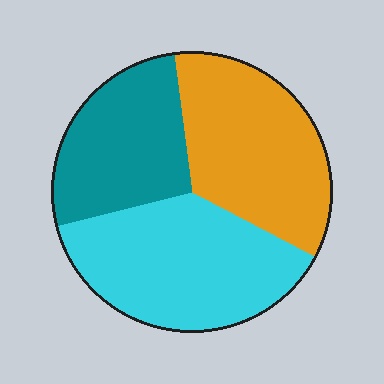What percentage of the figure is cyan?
Cyan covers about 40% of the figure.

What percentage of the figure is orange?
Orange covers 35% of the figure.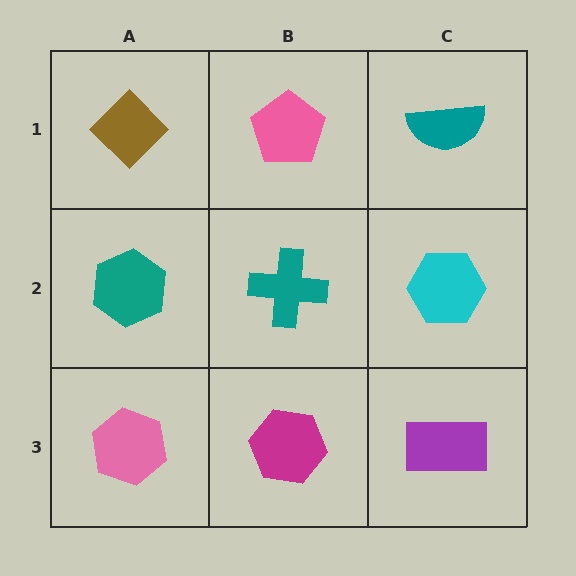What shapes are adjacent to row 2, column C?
A teal semicircle (row 1, column C), a purple rectangle (row 3, column C), a teal cross (row 2, column B).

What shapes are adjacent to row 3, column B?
A teal cross (row 2, column B), a pink hexagon (row 3, column A), a purple rectangle (row 3, column C).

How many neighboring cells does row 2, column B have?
4.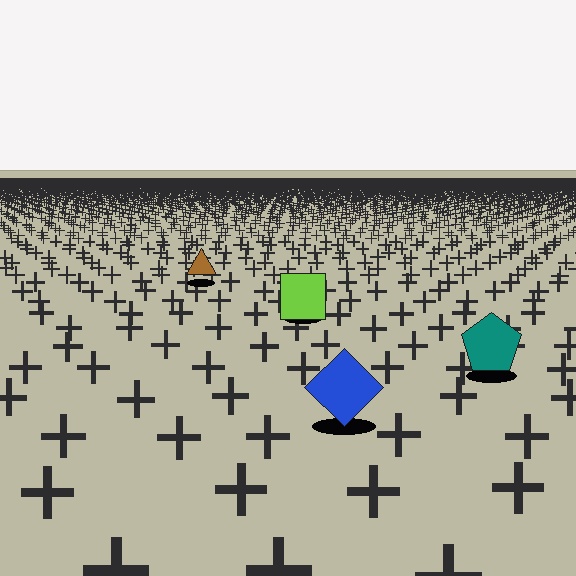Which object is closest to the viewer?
The blue diamond is closest. The texture marks near it are larger and more spread out.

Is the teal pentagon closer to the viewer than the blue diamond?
No. The blue diamond is closer — you can tell from the texture gradient: the ground texture is coarser near it.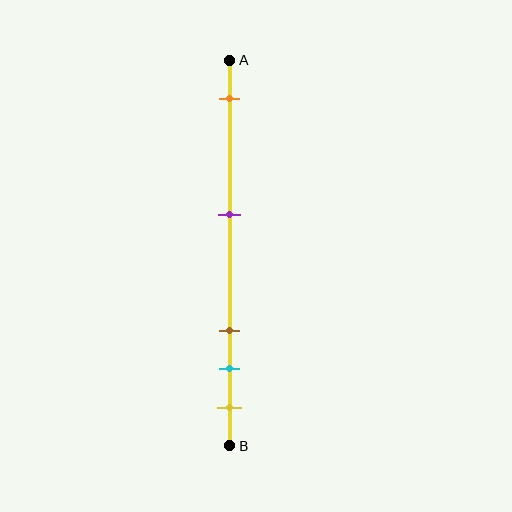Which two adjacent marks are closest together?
The cyan and yellow marks are the closest adjacent pair.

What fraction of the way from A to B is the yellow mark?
The yellow mark is approximately 90% (0.9) of the way from A to B.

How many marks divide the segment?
There are 5 marks dividing the segment.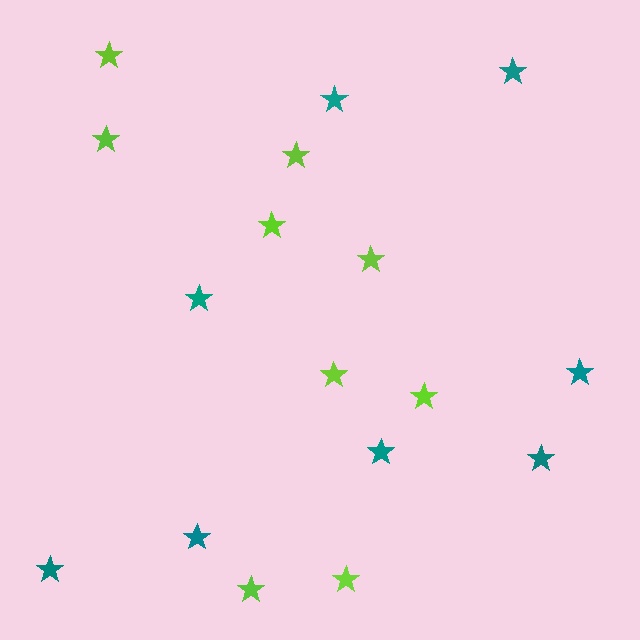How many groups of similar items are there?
There are 2 groups: one group of teal stars (8) and one group of lime stars (9).